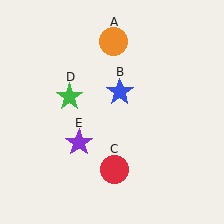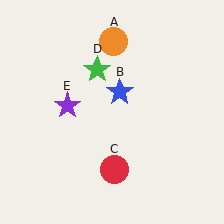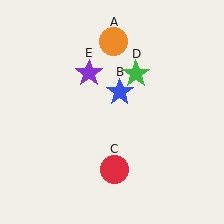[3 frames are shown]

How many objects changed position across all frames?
2 objects changed position: green star (object D), purple star (object E).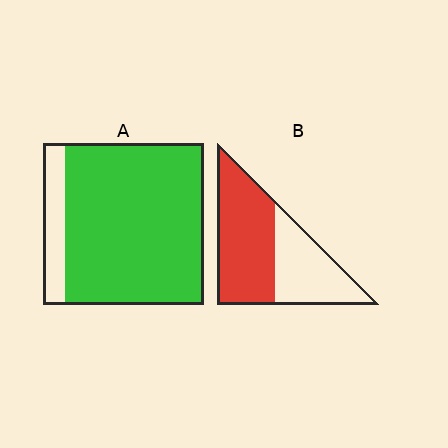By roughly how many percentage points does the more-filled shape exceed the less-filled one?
By roughly 30 percentage points (A over B).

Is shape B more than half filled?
Yes.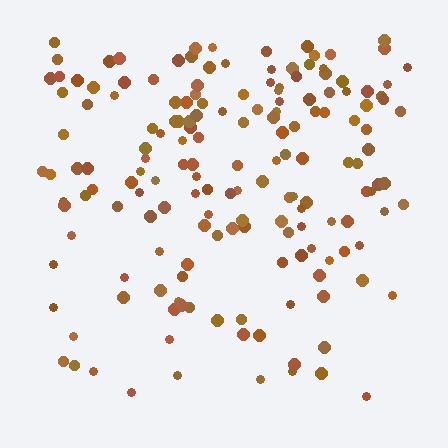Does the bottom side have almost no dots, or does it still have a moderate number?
Still a moderate number, just noticeably fewer than the top.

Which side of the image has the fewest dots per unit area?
The bottom.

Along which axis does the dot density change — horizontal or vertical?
Vertical.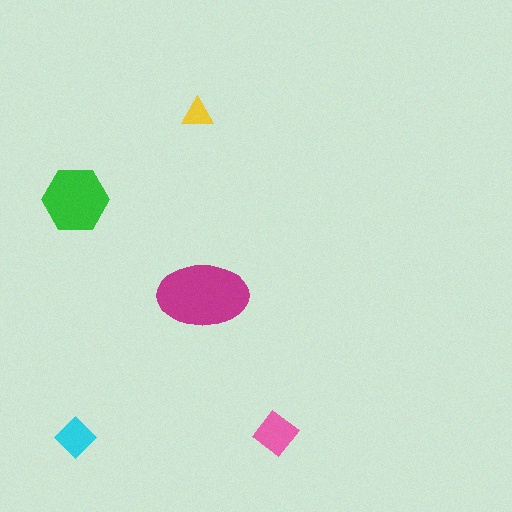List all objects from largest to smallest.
The magenta ellipse, the green hexagon, the pink diamond, the cyan diamond, the yellow triangle.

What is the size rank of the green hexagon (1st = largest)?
2nd.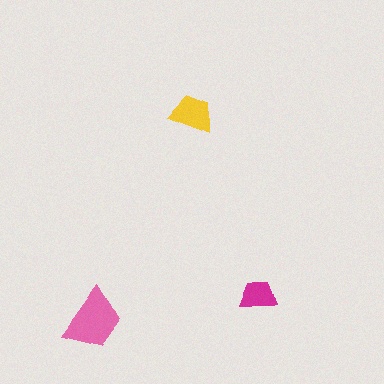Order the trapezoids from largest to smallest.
the pink one, the yellow one, the magenta one.